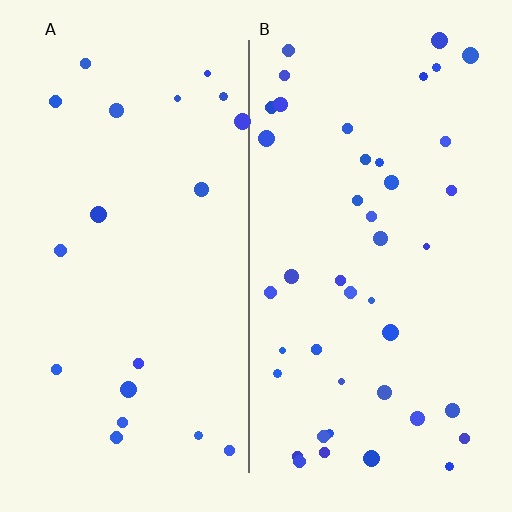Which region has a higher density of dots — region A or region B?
B (the right).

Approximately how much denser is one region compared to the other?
Approximately 2.2× — region B over region A.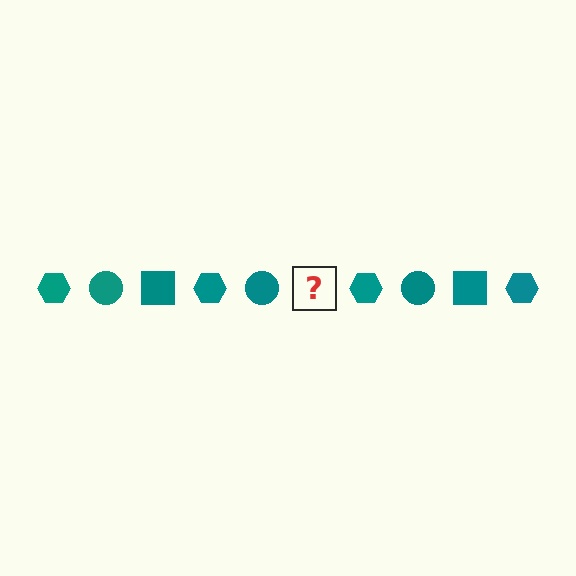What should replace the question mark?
The question mark should be replaced with a teal square.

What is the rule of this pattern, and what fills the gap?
The rule is that the pattern cycles through hexagon, circle, square shapes in teal. The gap should be filled with a teal square.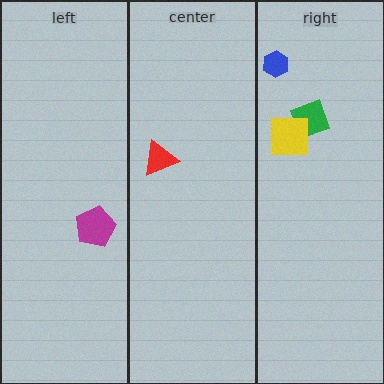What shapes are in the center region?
The red triangle.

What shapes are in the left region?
The magenta pentagon.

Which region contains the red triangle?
The center region.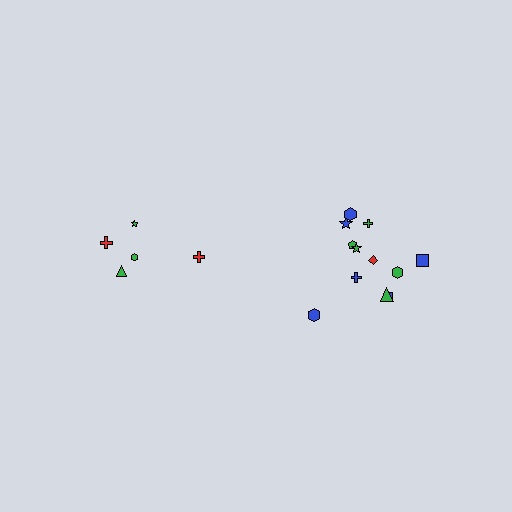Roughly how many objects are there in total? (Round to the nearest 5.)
Roughly 15 objects in total.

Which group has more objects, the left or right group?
The right group.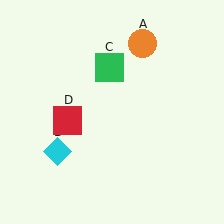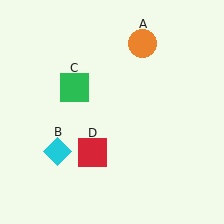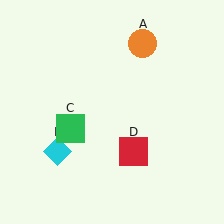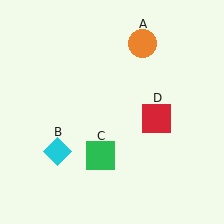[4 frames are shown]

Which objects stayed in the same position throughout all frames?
Orange circle (object A) and cyan diamond (object B) remained stationary.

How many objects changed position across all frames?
2 objects changed position: green square (object C), red square (object D).